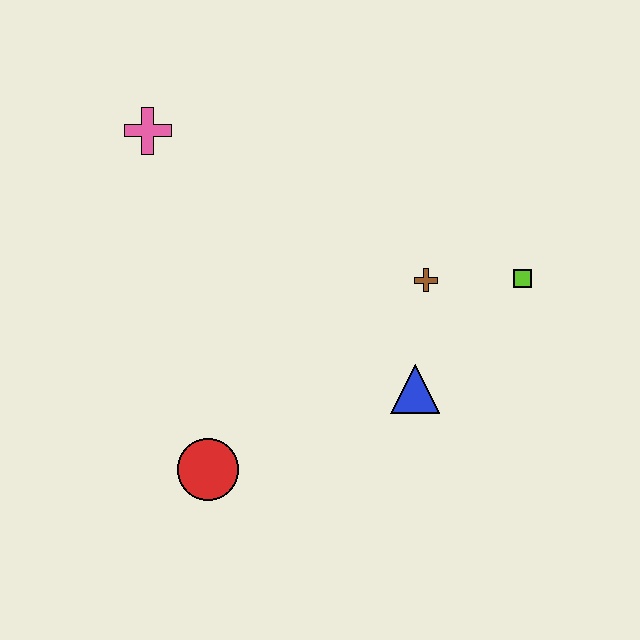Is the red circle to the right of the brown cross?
No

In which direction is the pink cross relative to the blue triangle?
The pink cross is to the left of the blue triangle.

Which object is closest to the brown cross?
The lime square is closest to the brown cross.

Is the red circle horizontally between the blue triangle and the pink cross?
Yes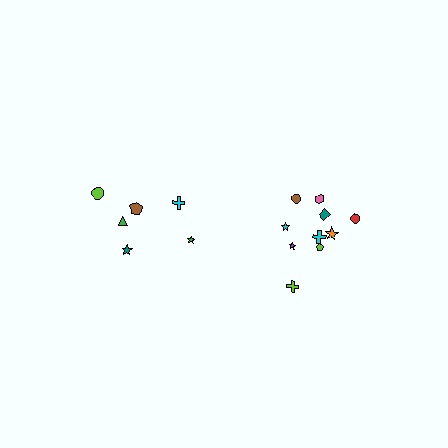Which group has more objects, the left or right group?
The right group.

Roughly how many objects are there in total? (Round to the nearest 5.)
Roughly 15 objects in total.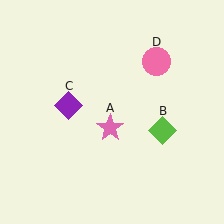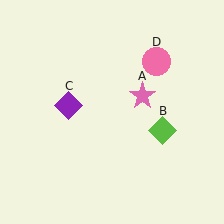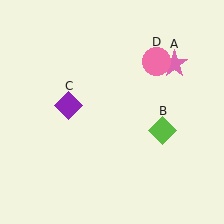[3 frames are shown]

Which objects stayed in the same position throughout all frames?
Lime diamond (object B) and purple diamond (object C) and pink circle (object D) remained stationary.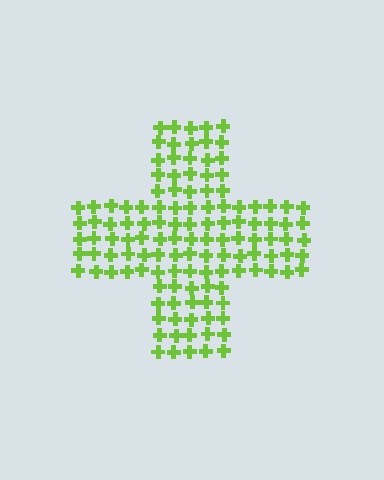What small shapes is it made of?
It is made of small crosses.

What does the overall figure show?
The overall figure shows a cross.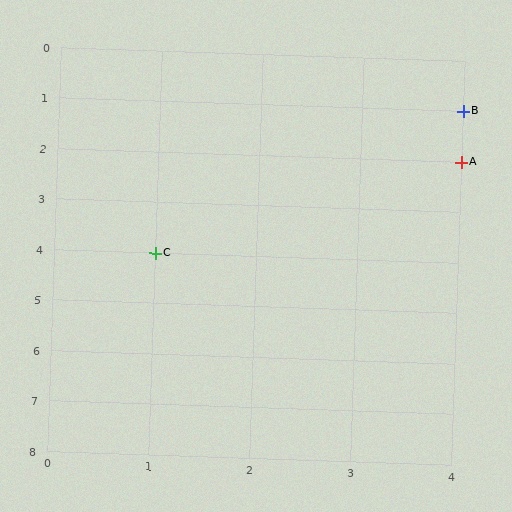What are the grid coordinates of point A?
Point A is at grid coordinates (4, 2).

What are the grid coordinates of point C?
Point C is at grid coordinates (1, 4).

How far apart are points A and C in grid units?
Points A and C are 3 columns and 2 rows apart (about 3.6 grid units diagonally).